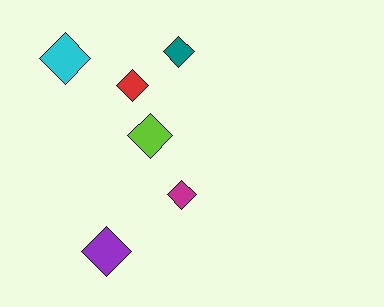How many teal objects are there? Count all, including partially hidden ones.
There is 1 teal object.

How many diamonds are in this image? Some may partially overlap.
There are 6 diamonds.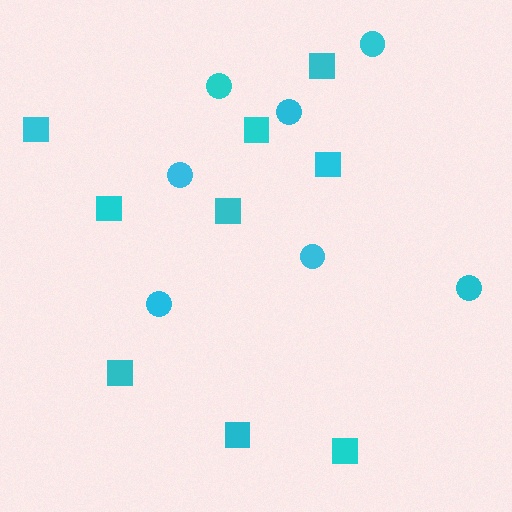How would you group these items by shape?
There are 2 groups: one group of circles (7) and one group of squares (9).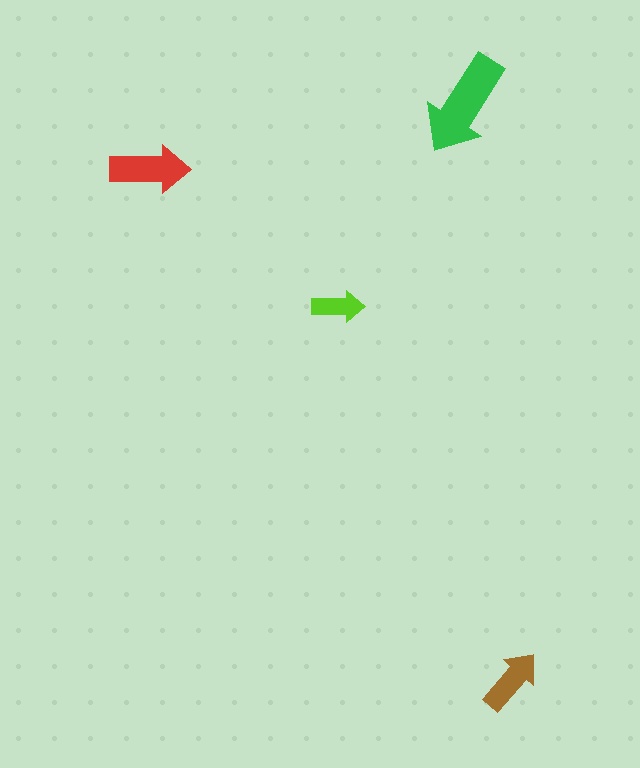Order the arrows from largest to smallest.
the green one, the red one, the brown one, the lime one.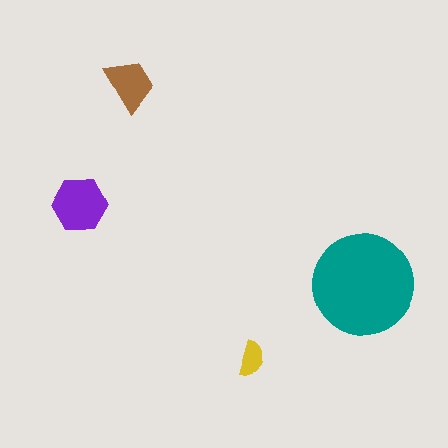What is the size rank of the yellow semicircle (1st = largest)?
4th.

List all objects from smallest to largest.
The yellow semicircle, the brown trapezoid, the purple hexagon, the teal circle.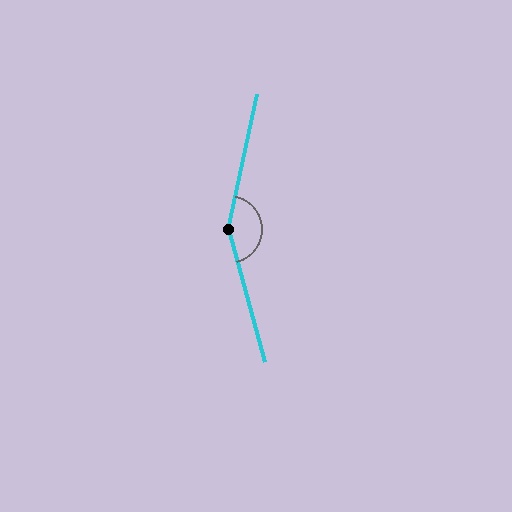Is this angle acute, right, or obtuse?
It is obtuse.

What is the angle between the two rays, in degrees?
Approximately 153 degrees.